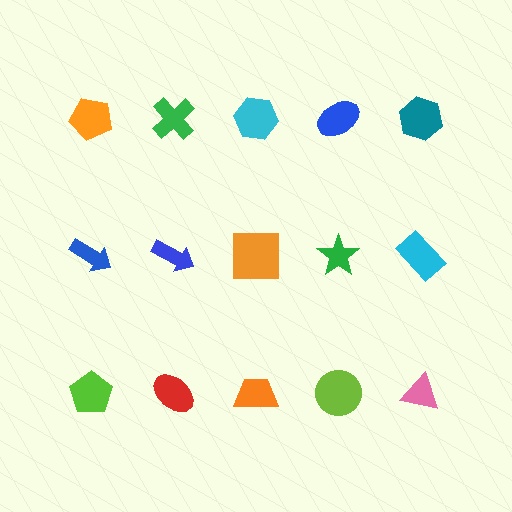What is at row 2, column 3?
An orange square.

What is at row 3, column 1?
A lime pentagon.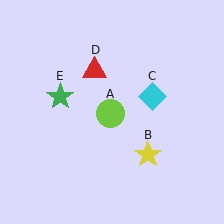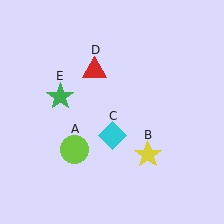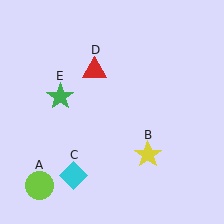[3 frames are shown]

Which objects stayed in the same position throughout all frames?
Yellow star (object B) and red triangle (object D) and green star (object E) remained stationary.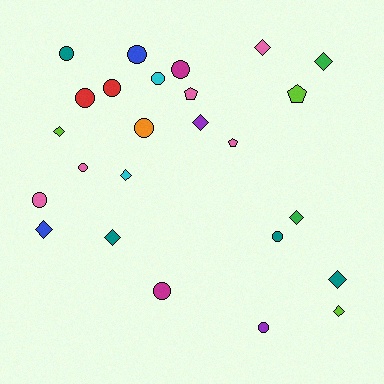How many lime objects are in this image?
There are 3 lime objects.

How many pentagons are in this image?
There are 3 pentagons.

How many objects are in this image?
There are 25 objects.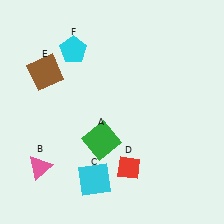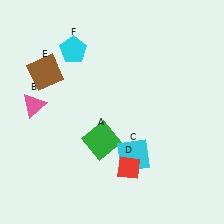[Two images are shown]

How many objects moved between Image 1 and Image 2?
2 objects moved between the two images.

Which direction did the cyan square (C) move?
The cyan square (C) moved right.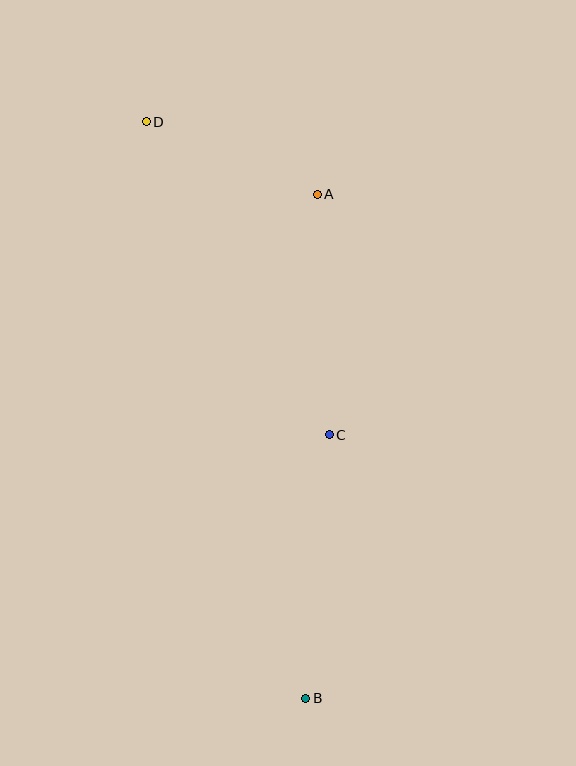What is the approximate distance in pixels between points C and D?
The distance between C and D is approximately 362 pixels.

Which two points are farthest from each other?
Points B and D are farthest from each other.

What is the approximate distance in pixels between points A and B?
The distance between A and B is approximately 504 pixels.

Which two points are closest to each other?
Points A and D are closest to each other.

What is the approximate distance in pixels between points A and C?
The distance between A and C is approximately 241 pixels.